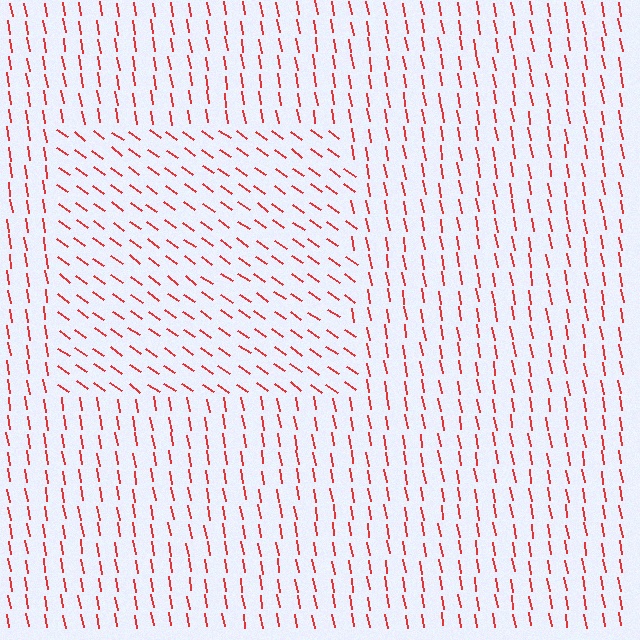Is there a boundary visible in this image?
Yes, there is a texture boundary formed by a change in line orientation.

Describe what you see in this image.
The image is filled with small red line segments. A rectangle region in the image has lines oriented differently from the surrounding lines, creating a visible texture boundary.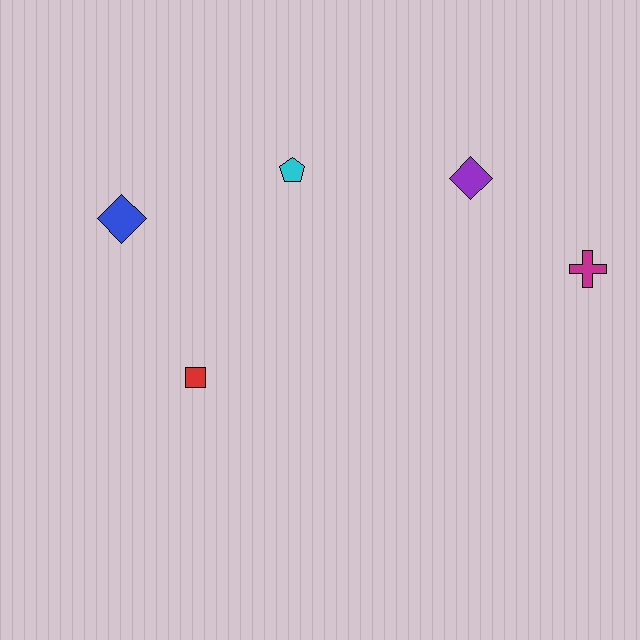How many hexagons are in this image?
There are no hexagons.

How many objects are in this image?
There are 5 objects.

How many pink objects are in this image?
There are no pink objects.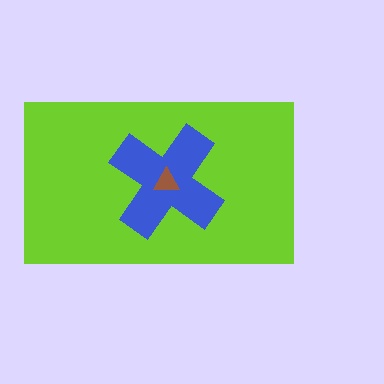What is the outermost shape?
The lime rectangle.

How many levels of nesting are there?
3.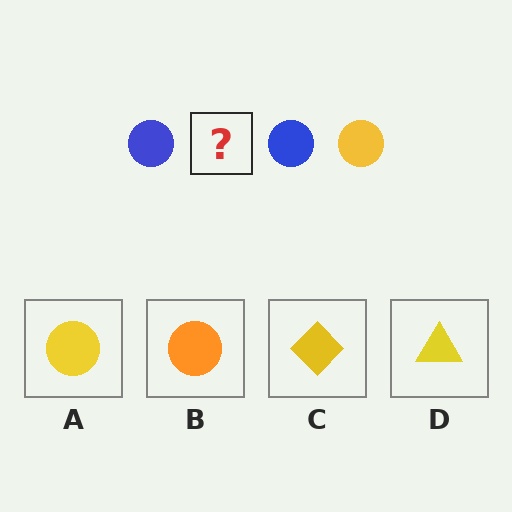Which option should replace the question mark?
Option A.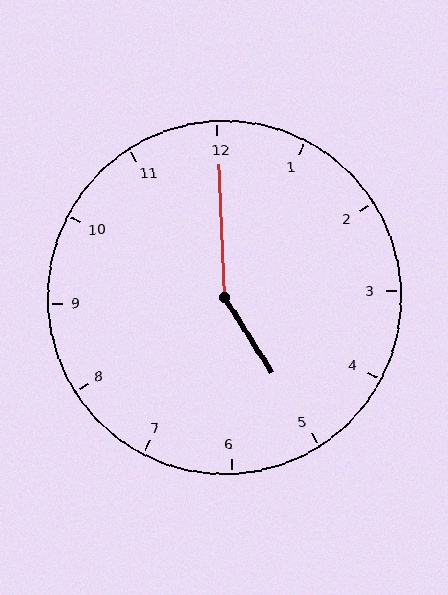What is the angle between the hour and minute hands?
Approximately 150 degrees.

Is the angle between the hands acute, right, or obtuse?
It is obtuse.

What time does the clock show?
5:00.